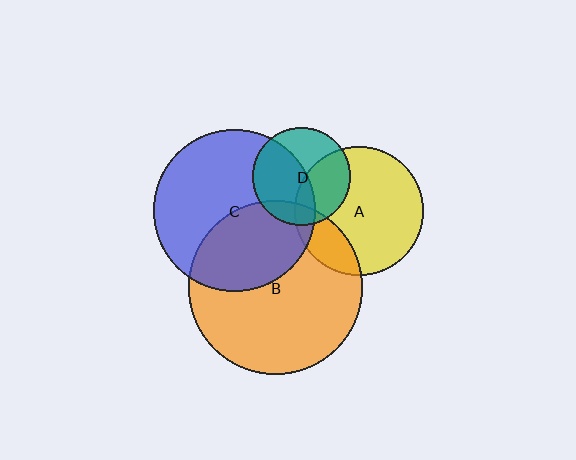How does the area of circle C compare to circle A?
Approximately 1.6 times.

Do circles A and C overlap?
Yes.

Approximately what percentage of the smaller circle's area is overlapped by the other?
Approximately 10%.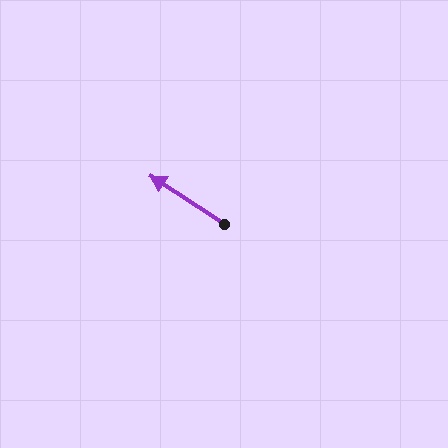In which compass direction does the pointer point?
Northwest.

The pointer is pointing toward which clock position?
Roughly 10 o'clock.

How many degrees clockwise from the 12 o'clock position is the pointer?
Approximately 303 degrees.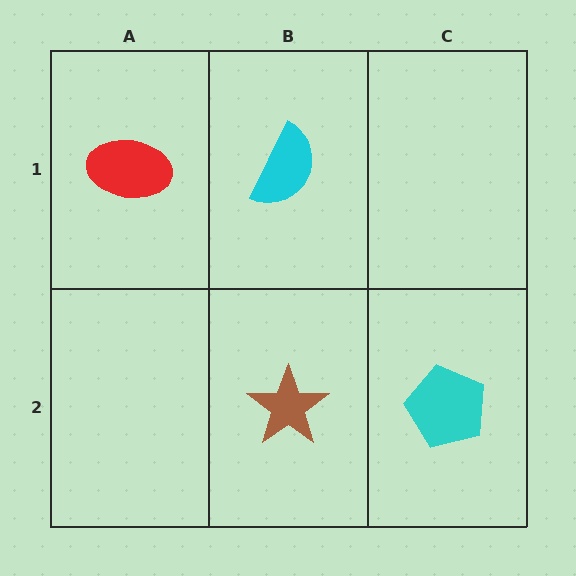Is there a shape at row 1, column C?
No, that cell is empty.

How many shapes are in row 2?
2 shapes.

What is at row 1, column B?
A cyan semicircle.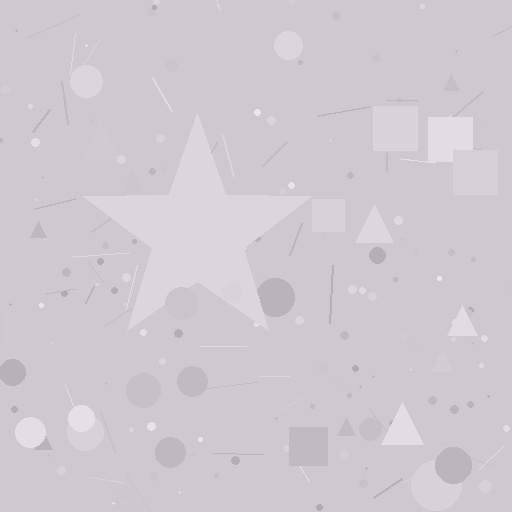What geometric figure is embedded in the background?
A star is embedded in the background.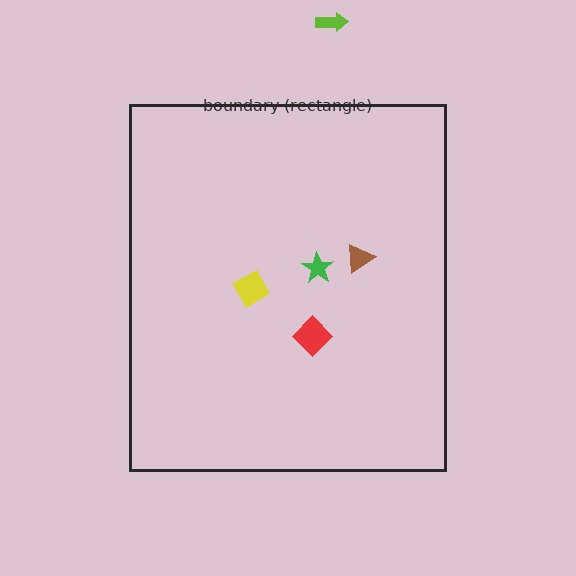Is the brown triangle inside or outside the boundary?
Inside.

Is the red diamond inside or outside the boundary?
Inside.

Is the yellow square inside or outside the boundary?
Inside.